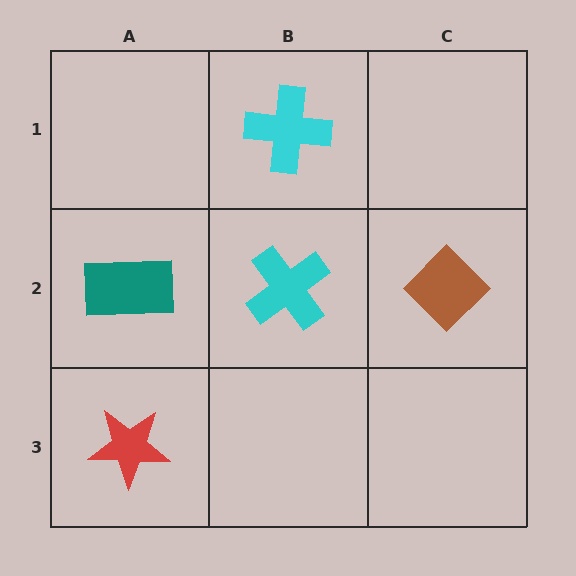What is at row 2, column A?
A teal rectangle.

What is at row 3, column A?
A red star.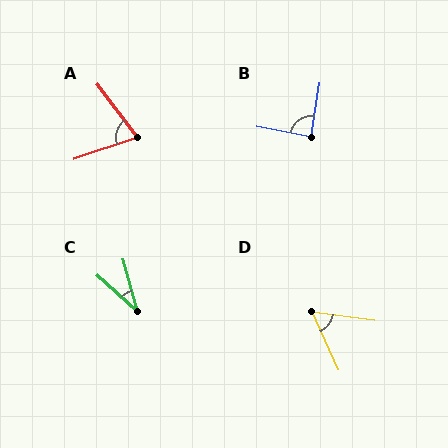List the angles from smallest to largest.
C (32°), D (58°), A (71°), B (87°).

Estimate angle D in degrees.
Approximately 58 degrees.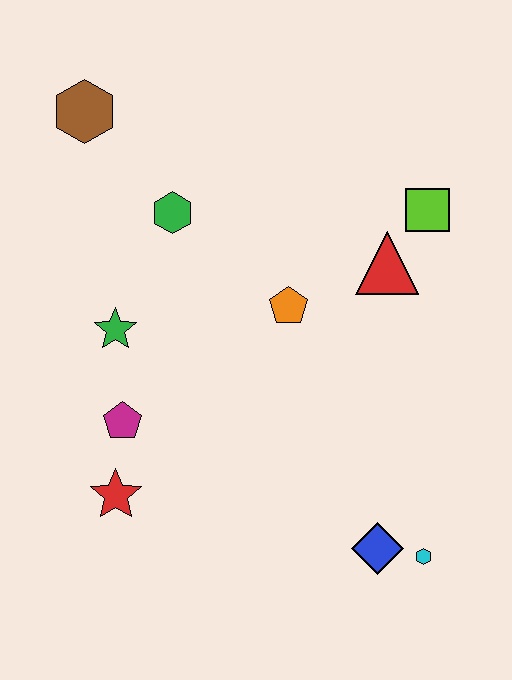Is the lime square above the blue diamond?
Yes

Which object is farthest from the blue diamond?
The brown hexagon is farthest from the blue diamond.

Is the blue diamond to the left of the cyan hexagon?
Yes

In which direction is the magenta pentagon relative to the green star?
The magenta pentagon is below the green star.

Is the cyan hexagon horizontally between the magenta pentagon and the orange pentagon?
No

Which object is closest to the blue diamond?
The cyan hexagon is closest to the blue diamond.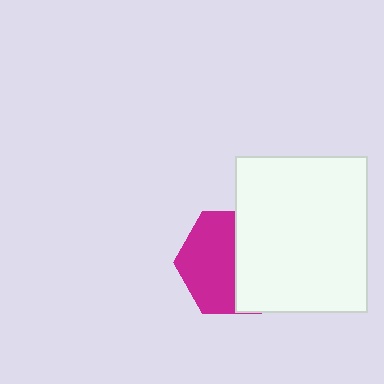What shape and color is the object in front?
The object in front is a white rectangle.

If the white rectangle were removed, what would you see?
You would see the complete magenta hexagon.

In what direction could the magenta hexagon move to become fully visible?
The magenta hexagon could move left. That would shift it out from behind the white rectangle entirely.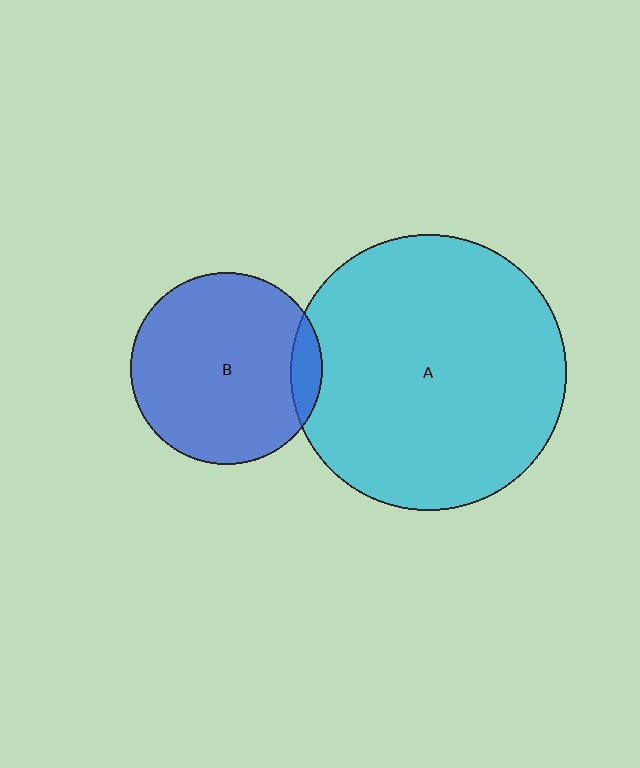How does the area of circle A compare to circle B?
Approximately 2.1 times.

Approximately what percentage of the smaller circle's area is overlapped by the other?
Approximately 10%.